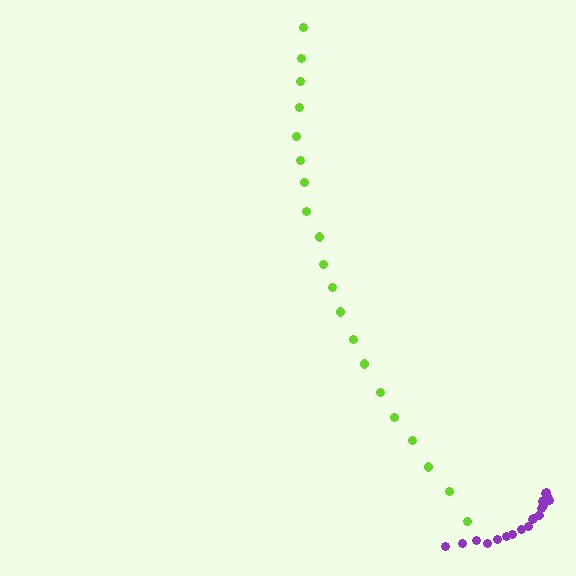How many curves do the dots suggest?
There are 2 distinct paths.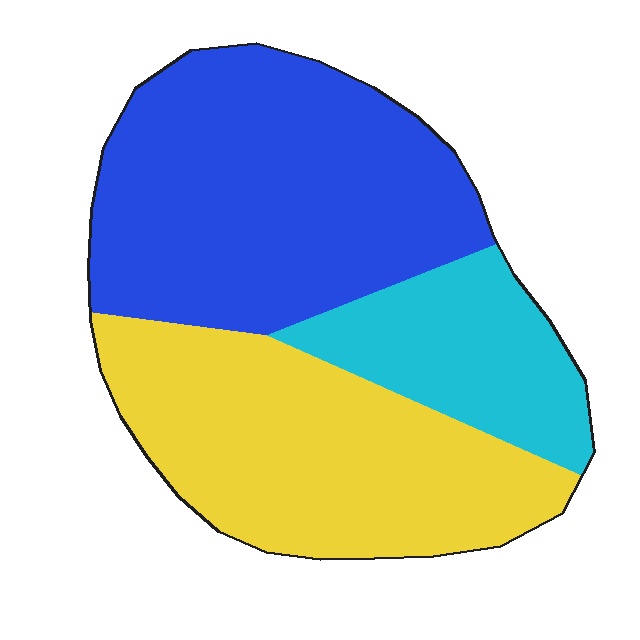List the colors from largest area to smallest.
From largest to smallest: blue, yellow, cyan.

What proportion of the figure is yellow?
Yellow takes up between a quarter and a half of the figure.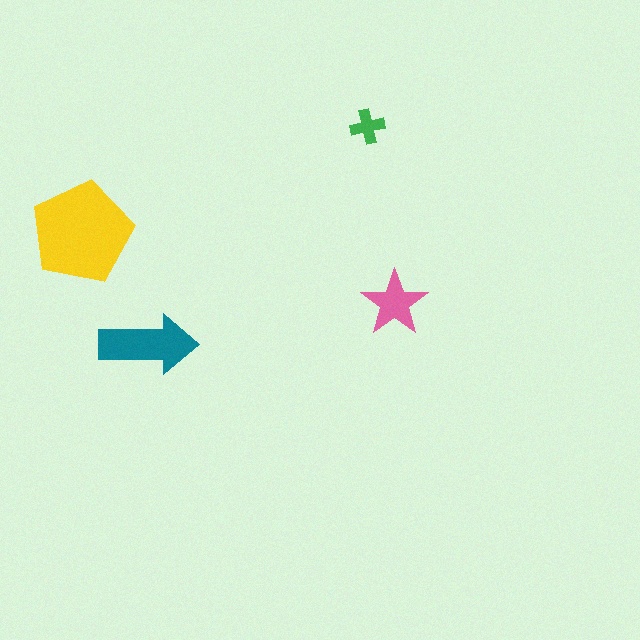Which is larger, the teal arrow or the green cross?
The teal arrow.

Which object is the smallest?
The green cross.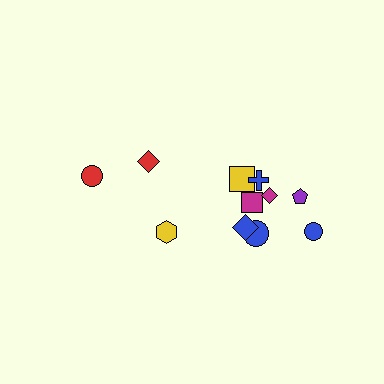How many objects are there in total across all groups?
There are 11 objects.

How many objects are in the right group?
There are 8 objects.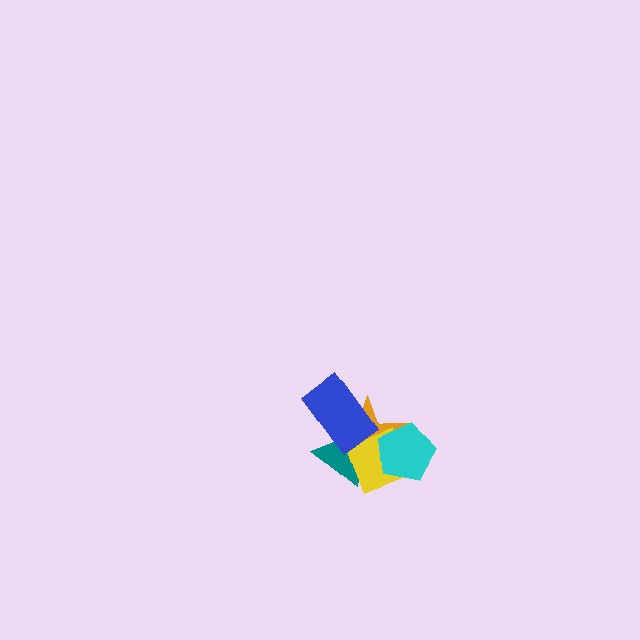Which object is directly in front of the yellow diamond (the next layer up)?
The blue rectangle is directly in front of the yellow diamond.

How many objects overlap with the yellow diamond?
4 objects overlap with the yellow diamond.